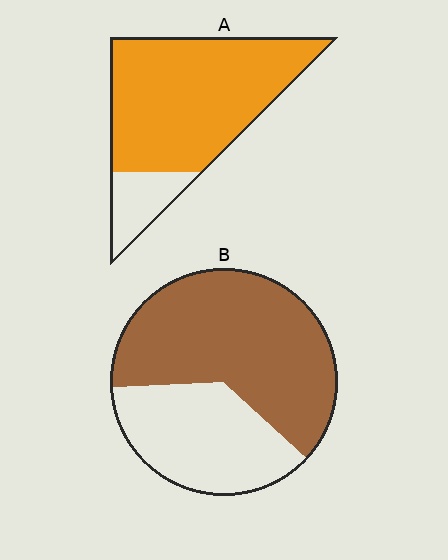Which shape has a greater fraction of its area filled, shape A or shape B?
Shape A.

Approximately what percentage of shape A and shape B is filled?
A is approximately 85% and B is approximately 65%.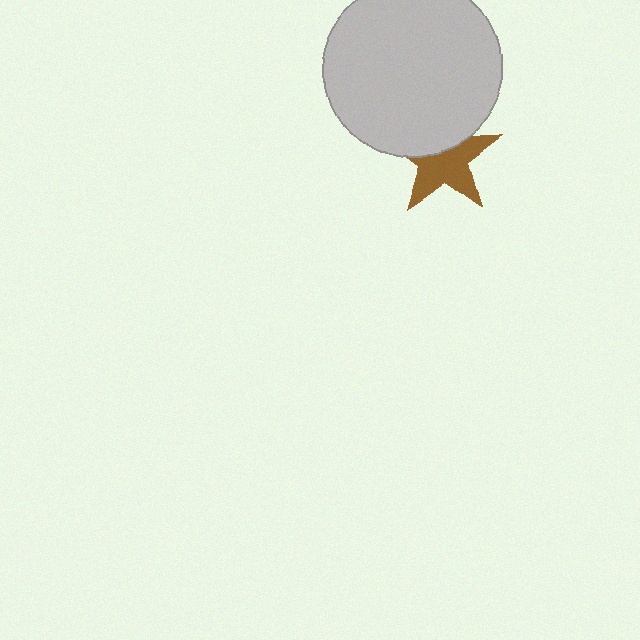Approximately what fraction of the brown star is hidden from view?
Roughly 38% of the brown star is hidden behind the light gray circle.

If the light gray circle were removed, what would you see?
You would see the complete brown star.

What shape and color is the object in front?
The object in front is a light gray circle.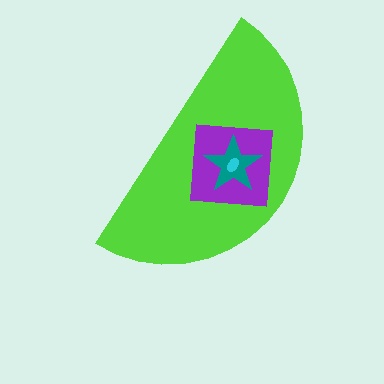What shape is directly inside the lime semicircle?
The purple square.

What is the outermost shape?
The lime semicircle.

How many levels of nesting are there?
4.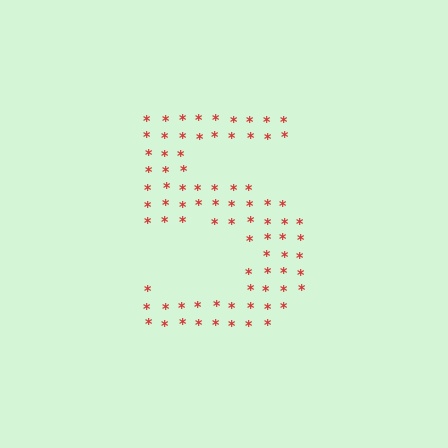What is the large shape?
The large shape is the digit 5.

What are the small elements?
The small elements are asterisks.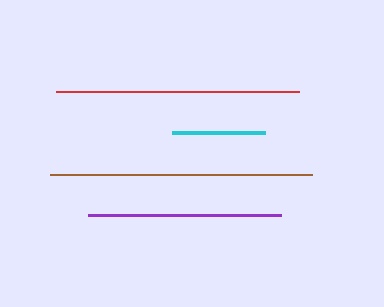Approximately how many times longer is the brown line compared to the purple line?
The brown line is approximately 1.4 times the length of the purple line.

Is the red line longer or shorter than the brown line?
The brown line is longer than the red line.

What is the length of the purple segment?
The purple segment is approximately 193 pixels long.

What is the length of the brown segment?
The brown segment is approximately 261 pixels long.